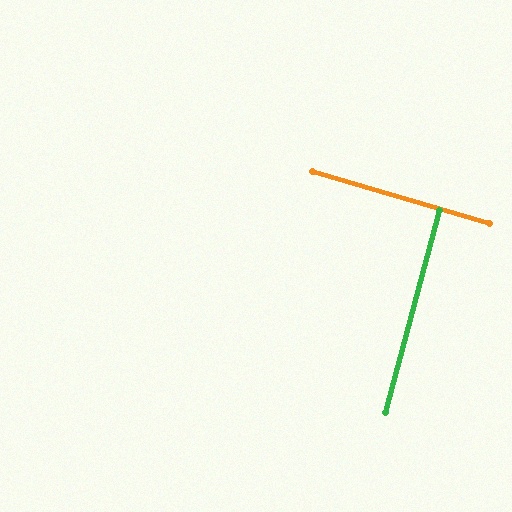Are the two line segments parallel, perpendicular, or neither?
Perpendicular — they meet at approximately 88°.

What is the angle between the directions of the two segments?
Approximately 88 degrees.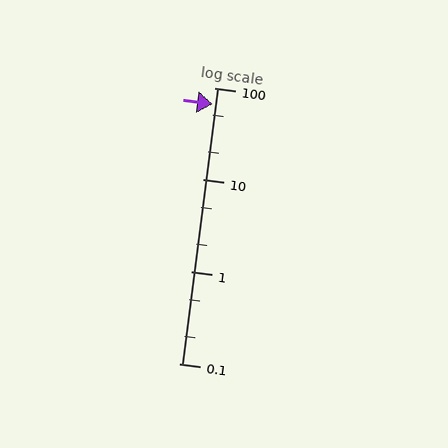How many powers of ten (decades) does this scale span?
The scale spans 3 decades, from 0.1 to 100.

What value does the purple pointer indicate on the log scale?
The pointer indicates approximately 67.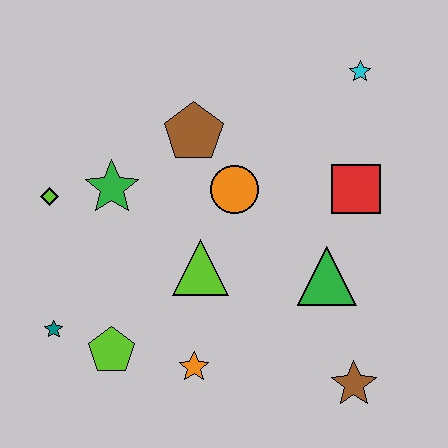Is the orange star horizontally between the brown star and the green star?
Yes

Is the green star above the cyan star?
No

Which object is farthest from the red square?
The teal star is farthest from the red square.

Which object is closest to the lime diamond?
The green star is closest to the lime diamond.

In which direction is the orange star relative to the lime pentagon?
The orange star is to the right of the lime pentagon.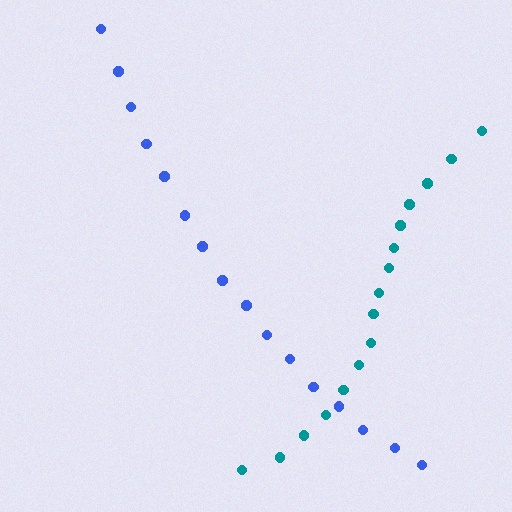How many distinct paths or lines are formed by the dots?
There are 2 distinct paths.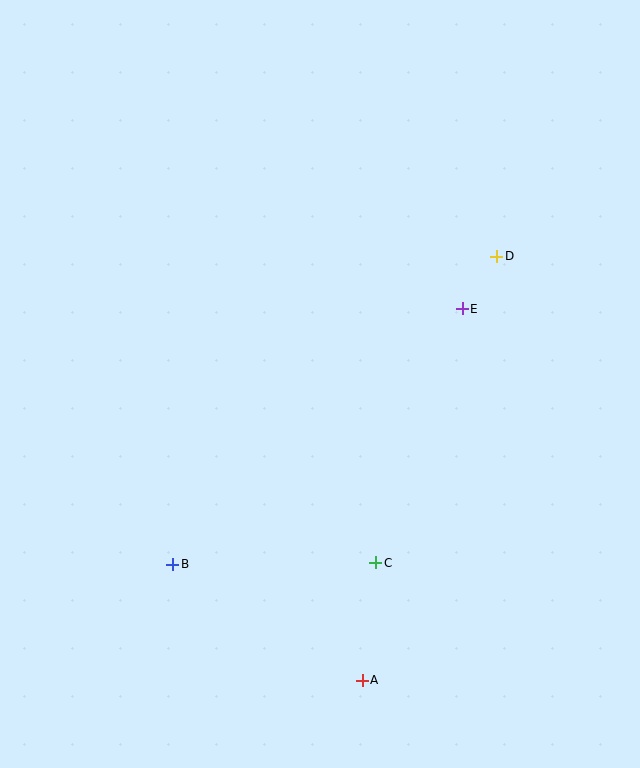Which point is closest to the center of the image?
Point E at (462, 309) is closest to the center.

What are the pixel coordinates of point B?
Point B is at (173, 564).